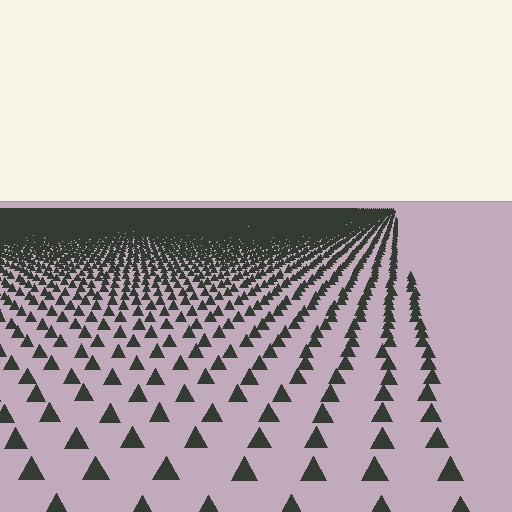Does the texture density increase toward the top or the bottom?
Density increases toward the top.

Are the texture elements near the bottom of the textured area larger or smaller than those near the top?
Larger. Near the bottom, elements are closer to the viewer and appear at a bigger on-screen size.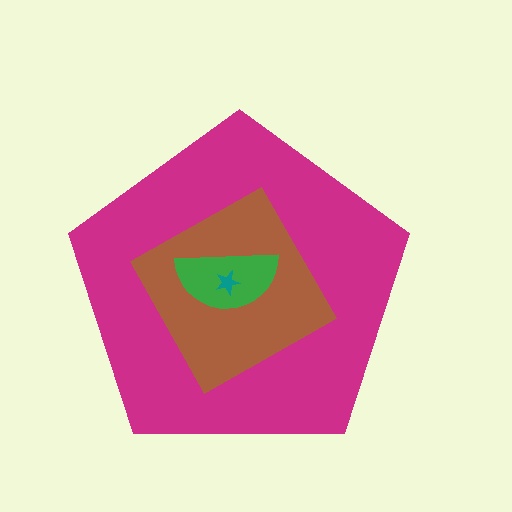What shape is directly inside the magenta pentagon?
The brown square.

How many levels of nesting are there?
4.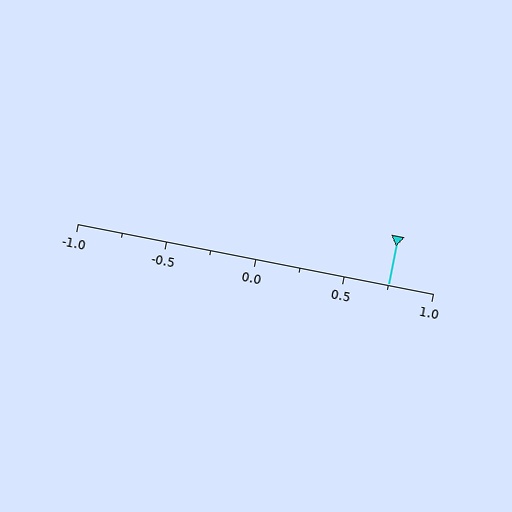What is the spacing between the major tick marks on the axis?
The major ticks are spaced 0.5 apart.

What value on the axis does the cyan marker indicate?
The marker indicates approximately 0.75.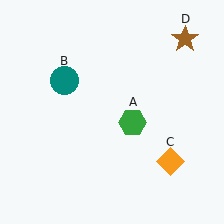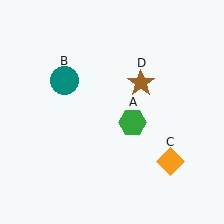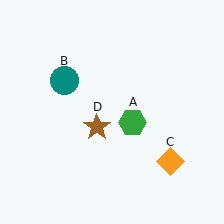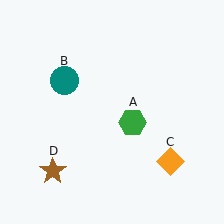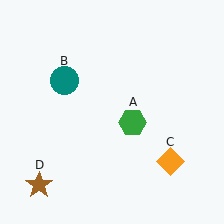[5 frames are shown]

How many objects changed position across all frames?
1 object changed position: brown star (object D).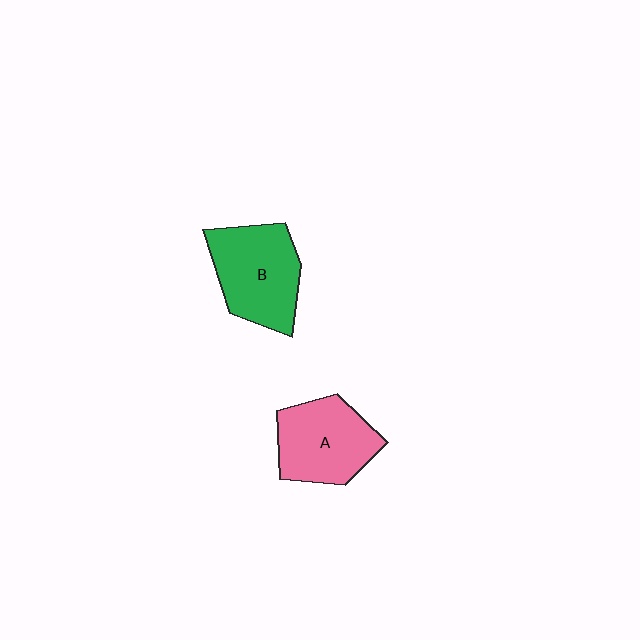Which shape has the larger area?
Shape B (green).